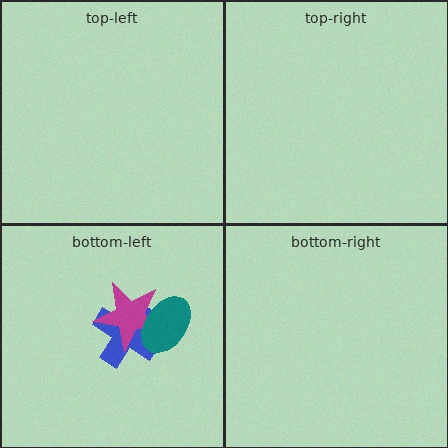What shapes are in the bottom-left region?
The blue cross, the magenta star, the teal ellipse.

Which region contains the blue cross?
The bottom-left region.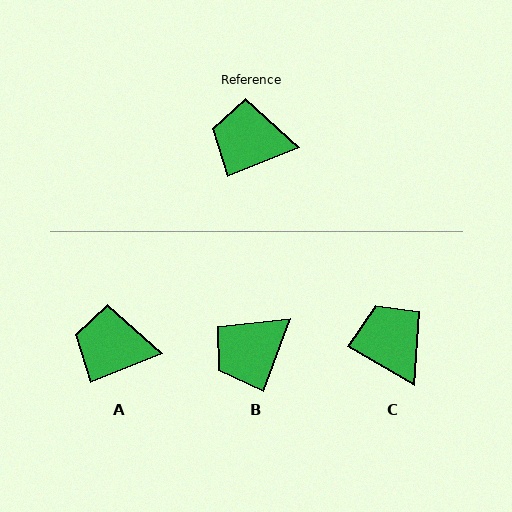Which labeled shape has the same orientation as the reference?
A.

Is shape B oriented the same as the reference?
No, it is off by about 48 degrees.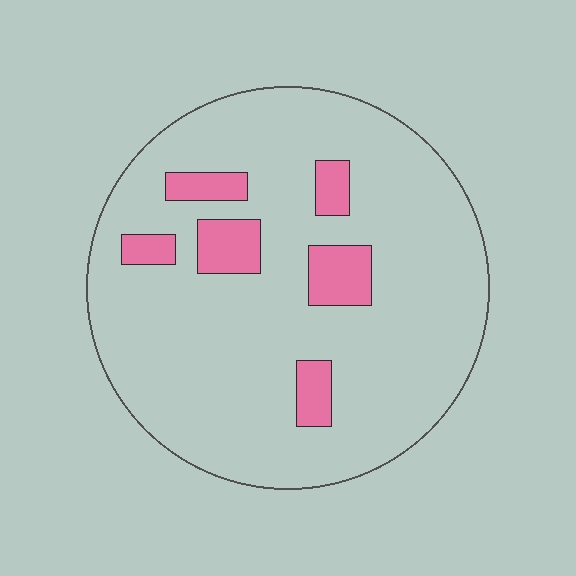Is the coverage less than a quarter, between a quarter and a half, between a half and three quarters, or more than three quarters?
Less than a quarter.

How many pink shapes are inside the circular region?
6.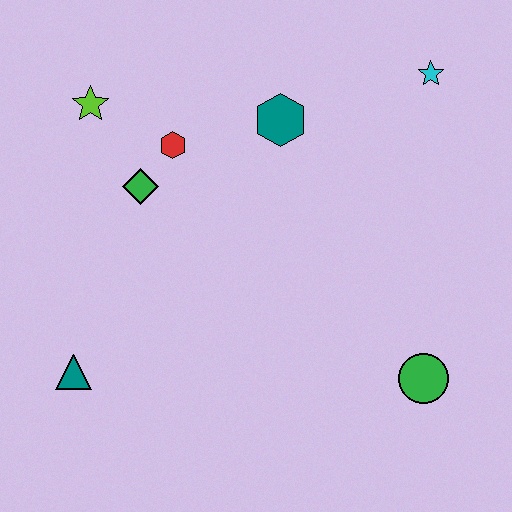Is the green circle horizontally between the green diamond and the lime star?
No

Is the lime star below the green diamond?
No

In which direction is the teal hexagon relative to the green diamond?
The teal hexagon is to the right of the green diamond.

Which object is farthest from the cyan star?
The teal triangle is farthest from the cyan star.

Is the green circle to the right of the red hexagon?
Yes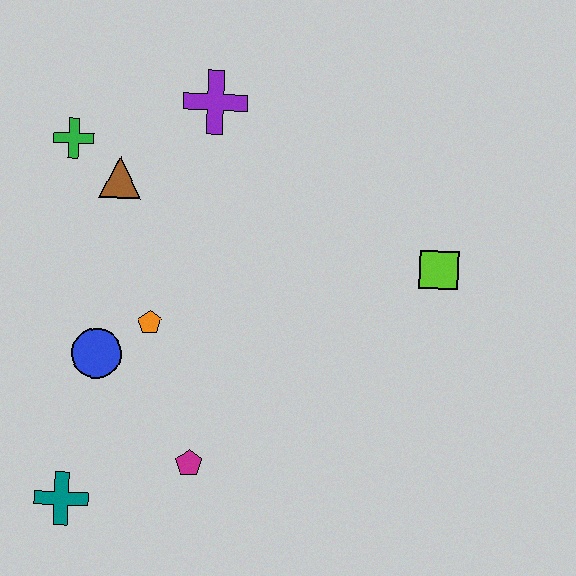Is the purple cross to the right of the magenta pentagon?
Yes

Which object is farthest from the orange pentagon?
The lime square is farthest from the orange pentagon.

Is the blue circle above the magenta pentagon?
Yes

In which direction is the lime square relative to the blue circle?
The lime square is to the right of the blue circle.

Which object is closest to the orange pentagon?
The blue circle is closest to the orange pentagon.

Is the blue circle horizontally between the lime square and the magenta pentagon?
No